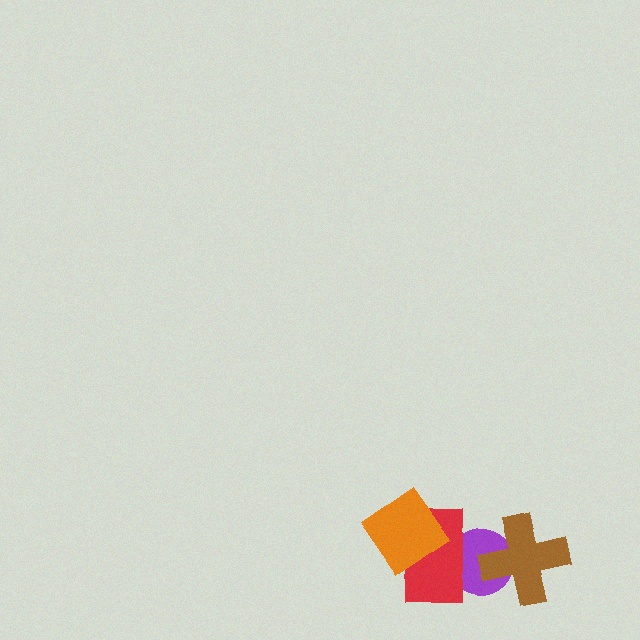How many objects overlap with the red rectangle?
2 objects overlap with the red rectangle.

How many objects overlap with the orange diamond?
1 object overlaps with the orange diamond.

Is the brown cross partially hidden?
No, no other shape covers it.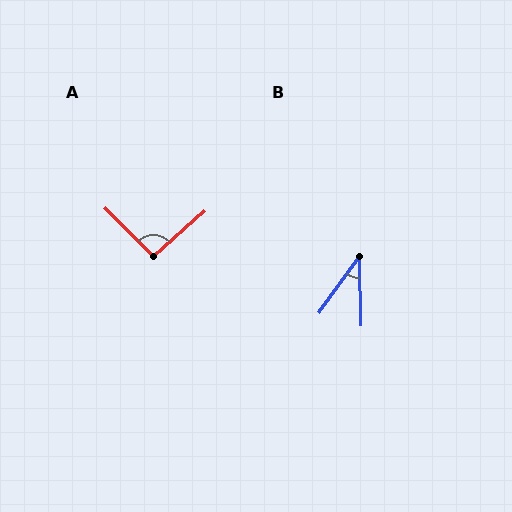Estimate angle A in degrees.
Approximately 93 degrees.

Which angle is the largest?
A, at approximately 93 degrees.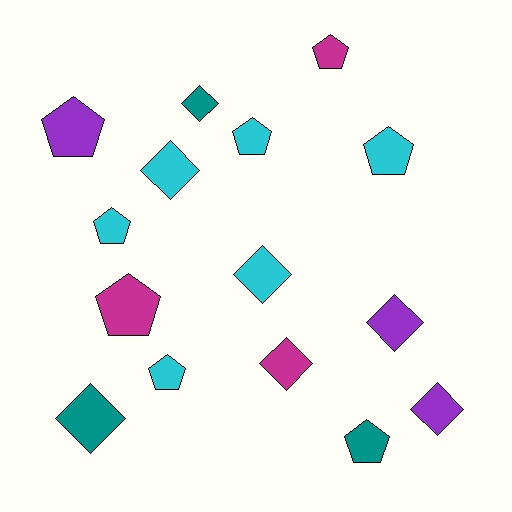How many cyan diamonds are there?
There are 2 cyan diamonds.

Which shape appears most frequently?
Pentagon, with 8 objects.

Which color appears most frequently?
Cyan, with 6 objects.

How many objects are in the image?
There are 15 objects.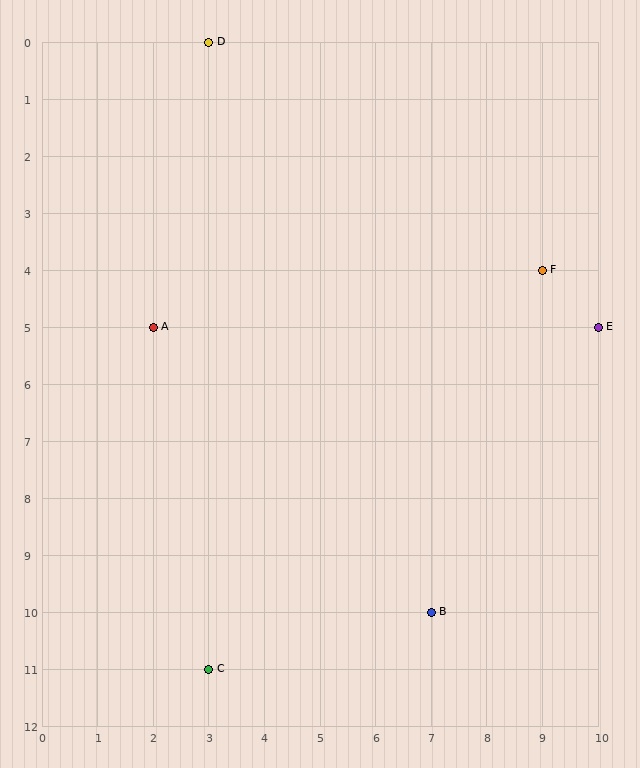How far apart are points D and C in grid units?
Points D and C are 11 rows apart.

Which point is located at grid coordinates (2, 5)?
Point A is at (2, 5).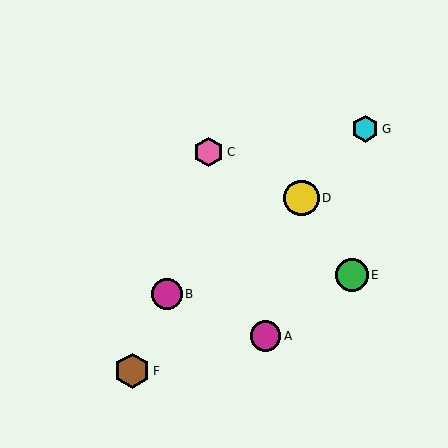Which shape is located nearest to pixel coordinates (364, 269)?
The green circle (labeled E) at (352, 275) is nearest to that location.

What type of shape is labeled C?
Shape C is a pink hexagon.